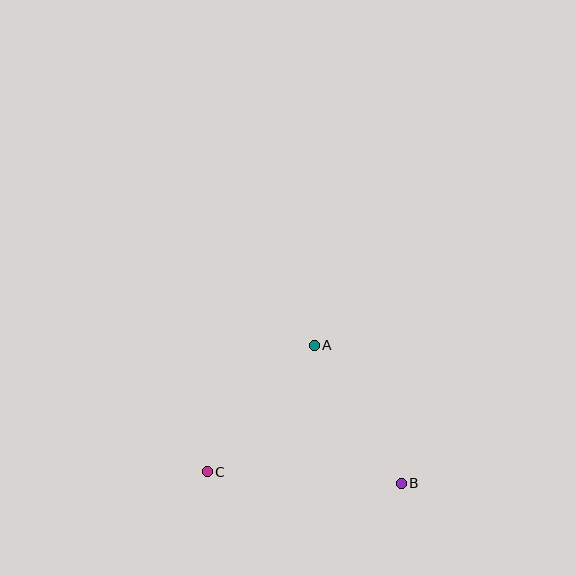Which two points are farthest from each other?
Points B and C are farthest from each other.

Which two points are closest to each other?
Points A and B are closest to each other.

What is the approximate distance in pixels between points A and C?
The distance between A and C is approximately 166 pixels.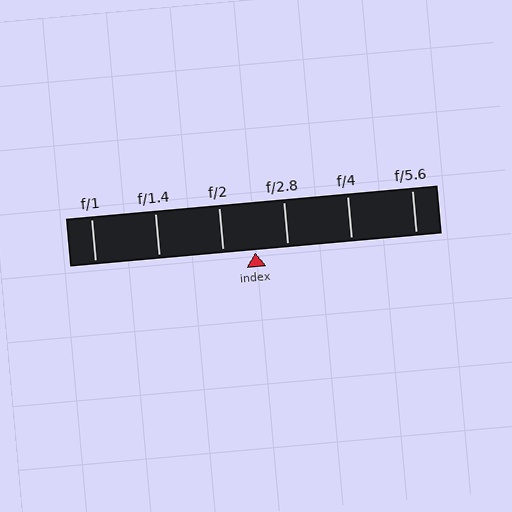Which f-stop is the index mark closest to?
The index mark is closest to f/2.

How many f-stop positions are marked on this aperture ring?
There are 6 f-stop positions marked.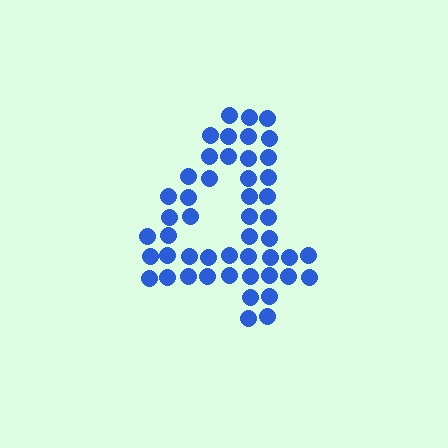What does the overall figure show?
The overall figure shows the digit 4.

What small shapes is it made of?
It is made of small circles.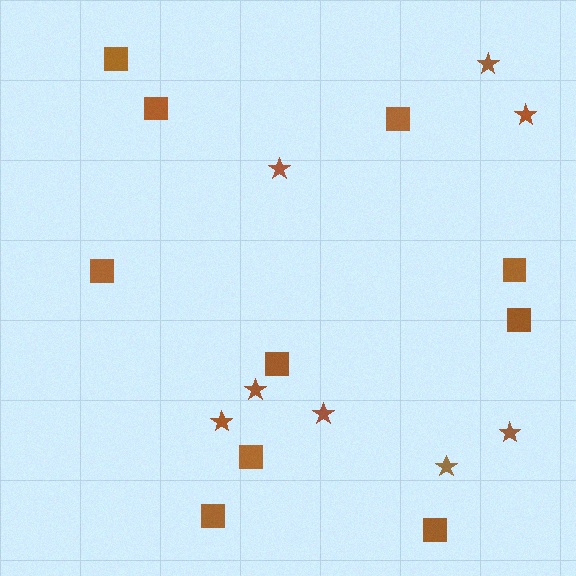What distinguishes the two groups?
There are 2 groups: one group of squares (10) and one group of stars (8).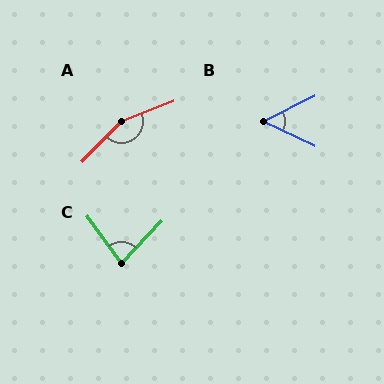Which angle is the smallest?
B, at approximately 51 degrees.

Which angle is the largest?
A, at approximately 155 degrees.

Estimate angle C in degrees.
Approximately 80 degrees.